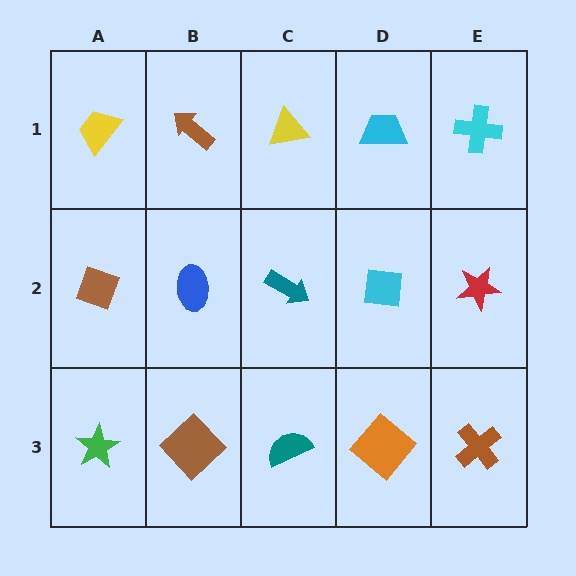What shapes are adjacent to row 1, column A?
A brown diamond (row 2, column A), a brown arrow (row 1, column B).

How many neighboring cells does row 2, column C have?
4.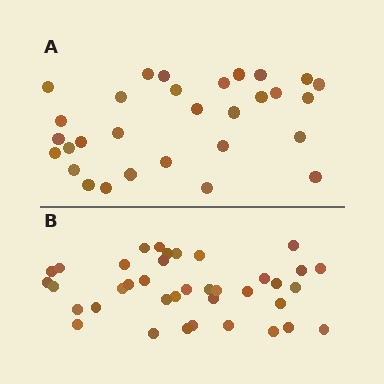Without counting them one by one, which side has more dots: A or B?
Region B (the bottom region) has more dots.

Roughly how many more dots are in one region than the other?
Region B has roughly 8 or so more dots than region A.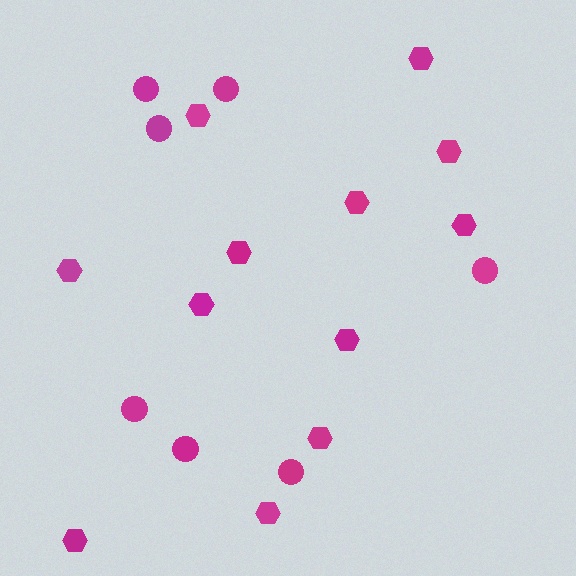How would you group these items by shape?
There are 2 groups: one group of hexagons (12) and one group of circles (7).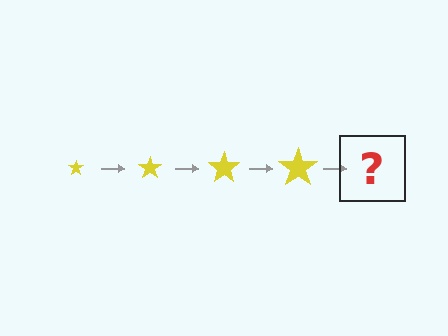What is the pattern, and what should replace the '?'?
The pattern is that the star gets progressively larger each step. The '?' should be a yellow star, larger than the previous one.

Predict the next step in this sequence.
The next step is a yellow star, larger than the previous one.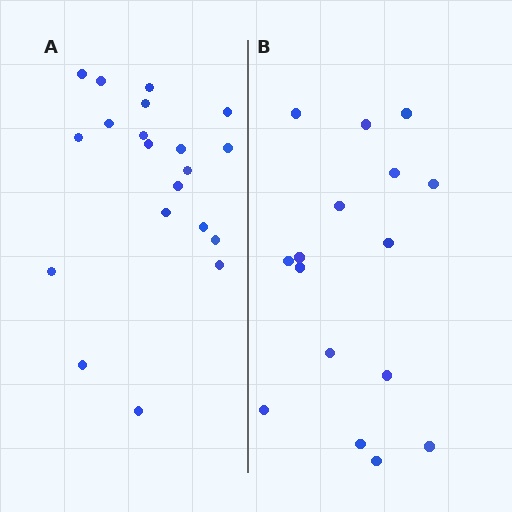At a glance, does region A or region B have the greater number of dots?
Region A (the left region) has more dots.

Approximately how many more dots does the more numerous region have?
Region A has about 4 more dots than region B.